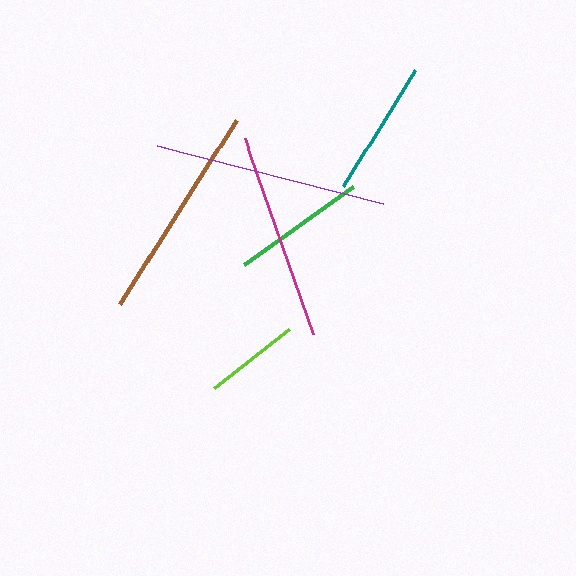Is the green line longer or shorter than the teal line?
The teal line is longer than the green line.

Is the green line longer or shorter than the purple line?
The purple line is longer than the green line.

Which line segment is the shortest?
The lime line is the shortest at approximately 95 pixels.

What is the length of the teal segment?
The teal segment is approximately 136 pixels long.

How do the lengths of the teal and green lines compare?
The teal and green lines are approximately the same length.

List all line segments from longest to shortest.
From longest to shortest: purple, brown, magenta, teal, green, lime.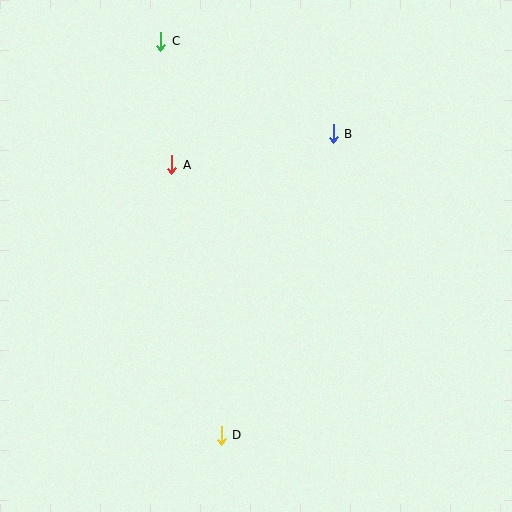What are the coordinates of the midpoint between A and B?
The midpoint between A and B is at (252, 149).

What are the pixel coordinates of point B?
Point B is at (333, 134).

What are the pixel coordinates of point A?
Point A is at (172, 165).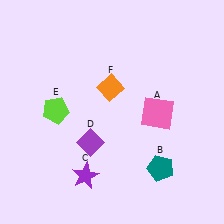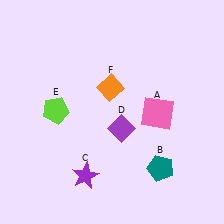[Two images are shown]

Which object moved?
The purple diamond (D) moved right.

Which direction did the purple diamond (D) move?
The purple diamond (D) moved right.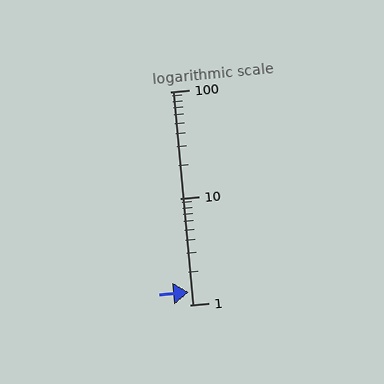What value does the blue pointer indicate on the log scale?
The pointer indicates approximately 1.3.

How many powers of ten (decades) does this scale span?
The scale spans 2 decades, from 1 to 100.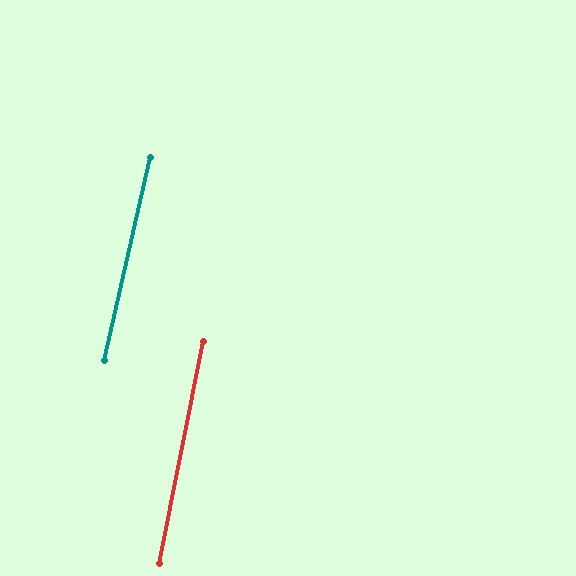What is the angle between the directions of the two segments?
Approximately 2 degrees.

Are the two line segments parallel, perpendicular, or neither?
Parallel — their directions differ by only 1.8°.